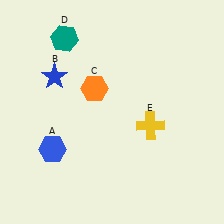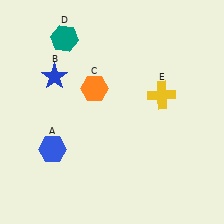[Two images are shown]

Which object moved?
The yellow cross (E) moved up.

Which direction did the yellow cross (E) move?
The yellow cross (E) moved up.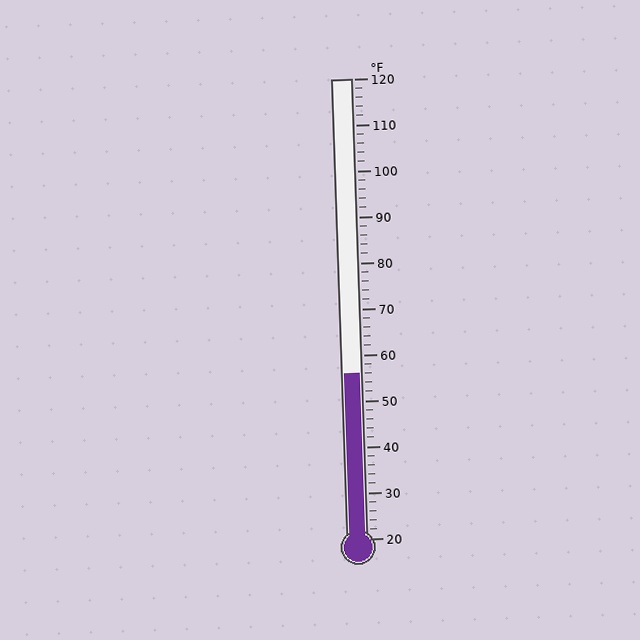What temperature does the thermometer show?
The thermometer shows approximately 56°F.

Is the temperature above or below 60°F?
The temperature is below 60°F.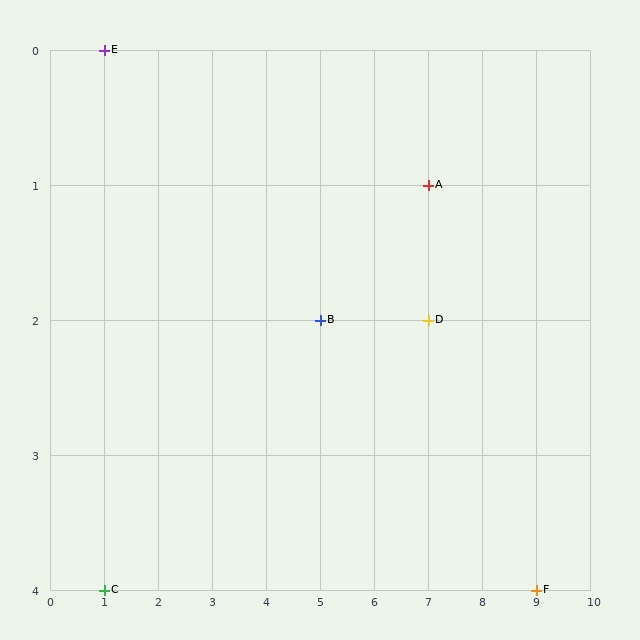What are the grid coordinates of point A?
Point A is at grid coordinates (7, 1).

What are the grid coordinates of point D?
Point D is at grid coordinates (7, 2).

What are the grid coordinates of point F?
Point F is at grid coordinates (9, 4).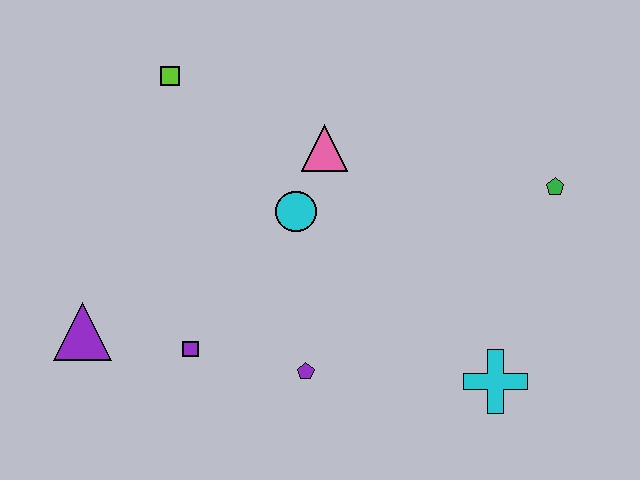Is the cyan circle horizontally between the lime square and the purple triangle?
No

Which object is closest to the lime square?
The pink triangle is closest to the lime square.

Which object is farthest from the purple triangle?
The green pentagon is farthest from the purple triangle.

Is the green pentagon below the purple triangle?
No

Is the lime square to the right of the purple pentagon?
No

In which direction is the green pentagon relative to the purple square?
The green pentagon is to the right of the purple square.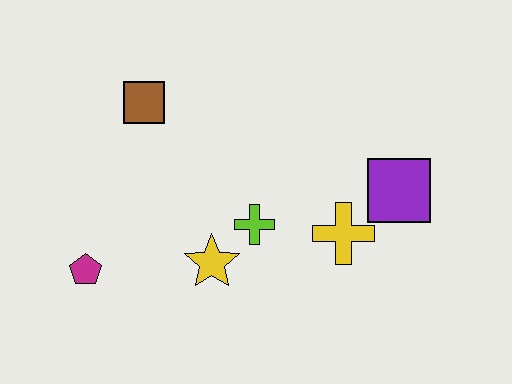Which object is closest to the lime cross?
The yellow star is closest to the lime cross.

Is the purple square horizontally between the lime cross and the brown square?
No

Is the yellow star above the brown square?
No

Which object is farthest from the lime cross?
The magenta pentagon is farthest from the lime cross.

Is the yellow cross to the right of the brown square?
Yes